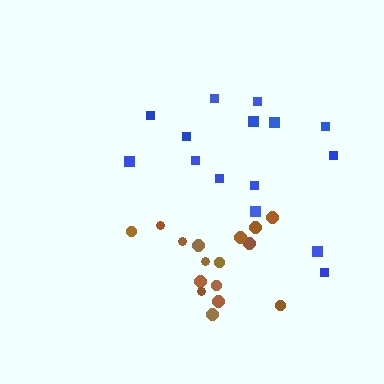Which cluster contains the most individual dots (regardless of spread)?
Brown (16).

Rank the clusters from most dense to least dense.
brown, blue.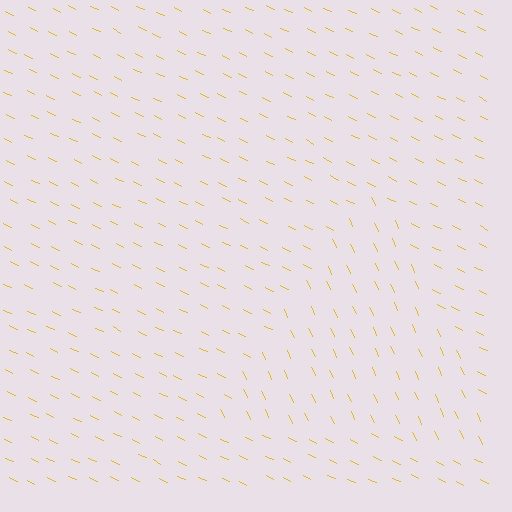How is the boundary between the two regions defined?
The boundary is defined purely by a change in line orientation (approximately 40 degrees difference). All lines are the same color and thickness.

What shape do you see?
I see a triangle.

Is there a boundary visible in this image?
Yes, there is a texture boundary formed by a change in line orientation.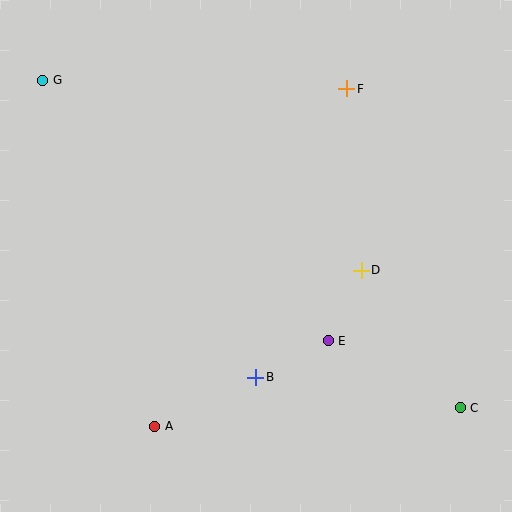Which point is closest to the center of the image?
Point D at (361, 270) is closest to the center.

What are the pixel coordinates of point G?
Point G is at (43, 80).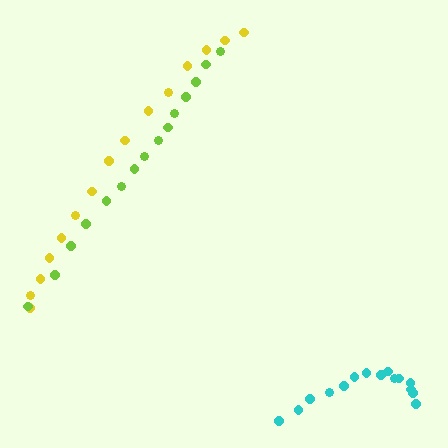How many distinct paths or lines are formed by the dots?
There are 3 distinct paths.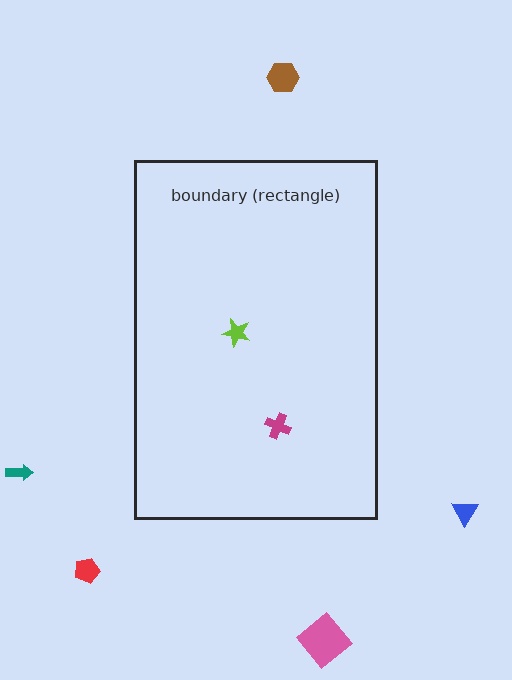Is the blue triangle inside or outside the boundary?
Outside.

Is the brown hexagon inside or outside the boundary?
Outside.